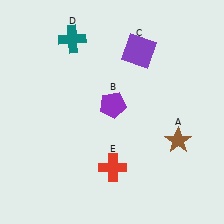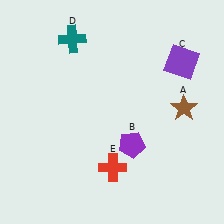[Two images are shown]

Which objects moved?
The objects that moved are: the brown star (A), the purple pentagon (B), the purple square (C).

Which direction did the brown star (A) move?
The brown star (A) moved up.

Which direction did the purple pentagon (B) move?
The purple pentagon (B) moved down.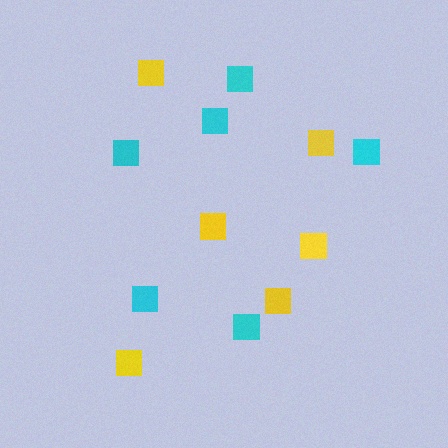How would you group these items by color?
There are 2 groups: one group of yellow squares (6) and one group of cyan squares (6).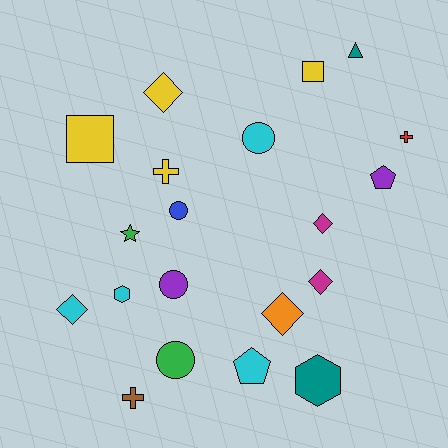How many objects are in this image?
There are 20 objects.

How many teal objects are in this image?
There are 2 teal objects.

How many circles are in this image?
There are 4 circles.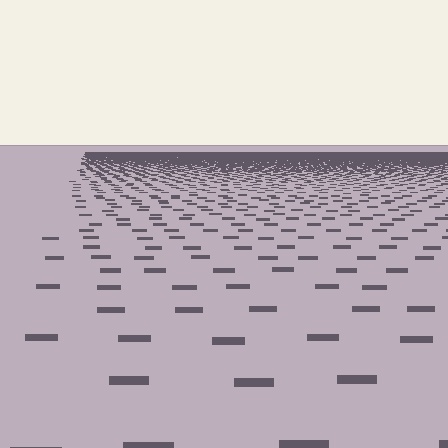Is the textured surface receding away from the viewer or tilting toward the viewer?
The surface is receding away from the viewer. Texture elements get smaller and denser toward the top.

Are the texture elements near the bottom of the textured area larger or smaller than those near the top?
Larger. Near the bottom, elements are closer to the viewer and appear at a bigger on-screen size.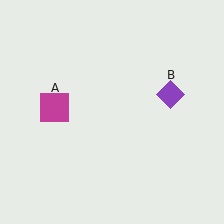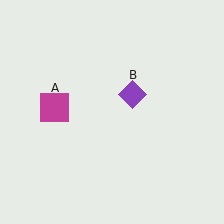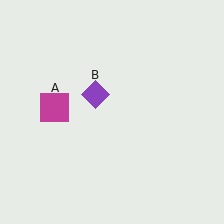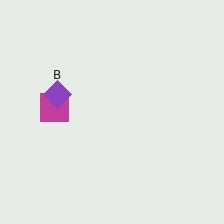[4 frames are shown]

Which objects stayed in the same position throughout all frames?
Magenta square (object A) remained stationary.